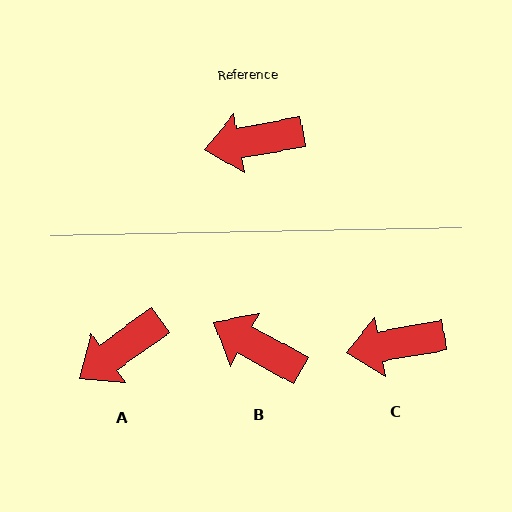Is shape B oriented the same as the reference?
No, it is off by about 39 degrees.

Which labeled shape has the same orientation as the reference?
C.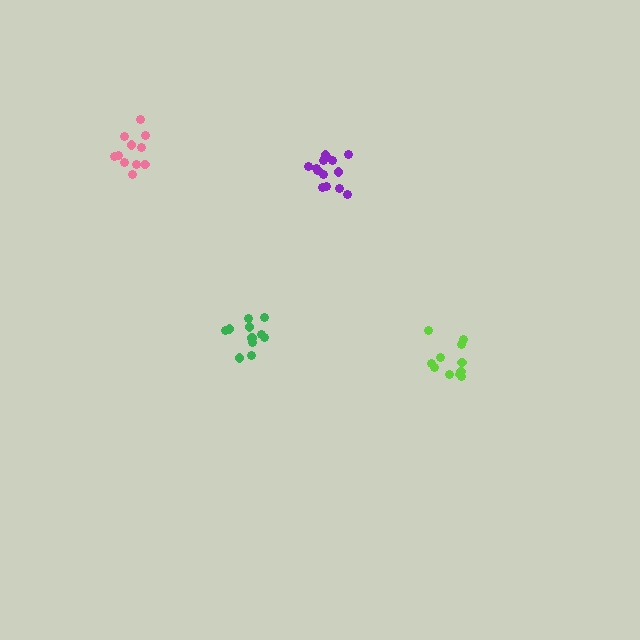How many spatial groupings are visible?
There are 4 spatial groupings.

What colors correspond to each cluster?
The clusters are colored: purple, pink, lime, green.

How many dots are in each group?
Group 1: 15 dots, Group 2: 11 dots, Group 3: 11 dots, Group 4: 11 dots (48 total).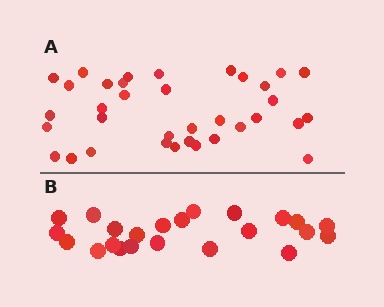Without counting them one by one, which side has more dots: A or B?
Region A (the top region) has more dots.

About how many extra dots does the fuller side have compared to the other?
Region A has roughly 12 or so more dots than region B.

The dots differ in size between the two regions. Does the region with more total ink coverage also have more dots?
No. Region B has more total ink coverage because its dots are larger, but region A actually contains more individual dots. Total area can be misleading — the number of items is what matters here.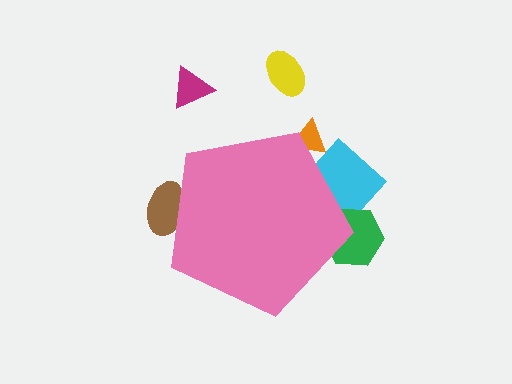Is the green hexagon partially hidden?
Yes, the green hexagon is partially hidden behind the pink pentagon.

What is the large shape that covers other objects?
A pink pentagon.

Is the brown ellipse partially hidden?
Yes, the brown ellipse is partially hidden behind the pink pentagon.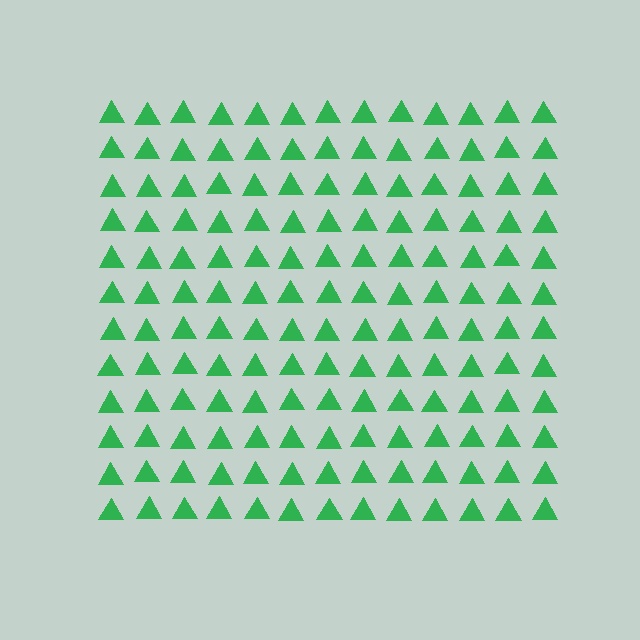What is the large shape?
The large shape is a square.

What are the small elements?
The small elements are triangles.